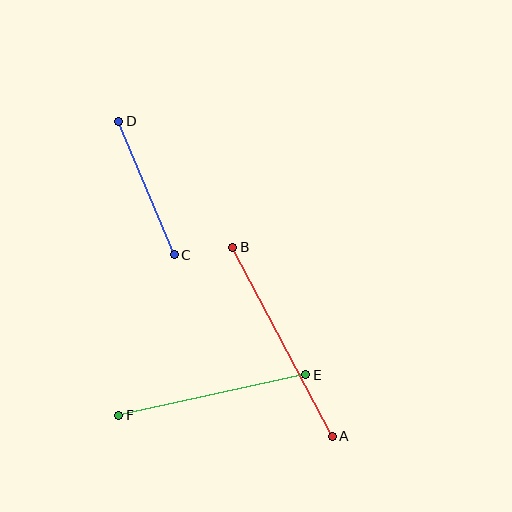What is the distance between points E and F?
The distance is approximately 191 pixels.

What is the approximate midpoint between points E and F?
The midpoint is at approximately (212, 395) pixels.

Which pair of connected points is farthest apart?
Points A and B are farthest apart.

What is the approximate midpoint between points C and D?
The midpoint is at approximately (147, 188) pixels.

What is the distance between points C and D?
The distance is approximately 144 pixels.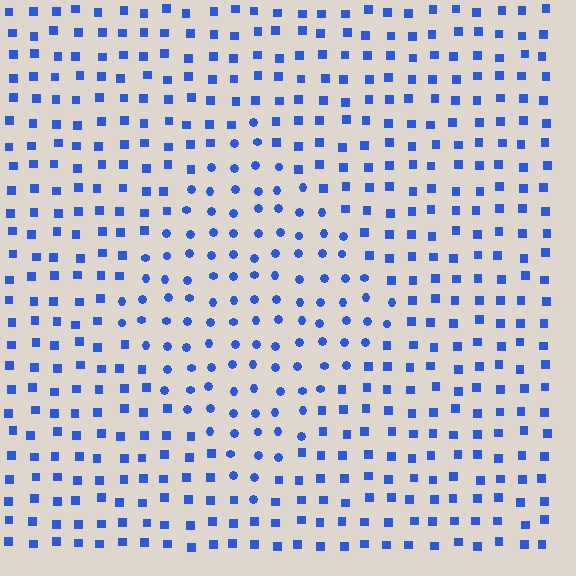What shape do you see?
I see a diamond.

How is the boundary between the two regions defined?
The boundary is defined by a change in element shape: circles inside vs. squares outside. All elements share the same color and spacing.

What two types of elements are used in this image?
The image uses circles inside the diamond region and squares outside it.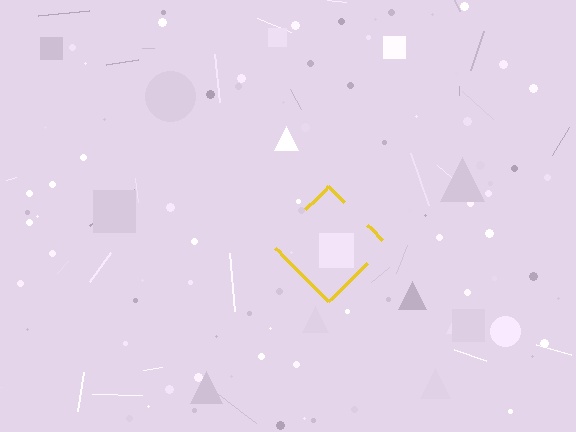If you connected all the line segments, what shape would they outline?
They would outline a diamond.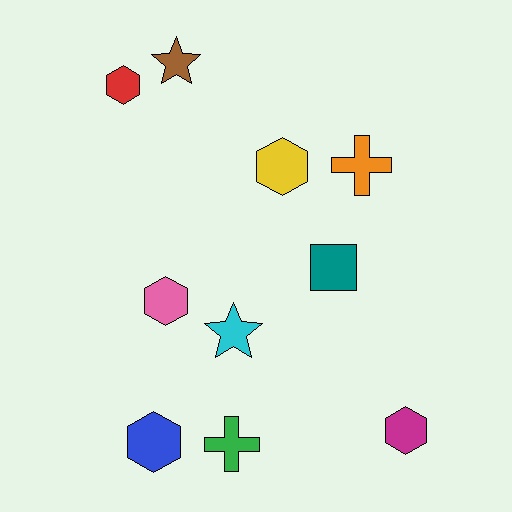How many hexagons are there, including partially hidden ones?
There are 5 hexagons.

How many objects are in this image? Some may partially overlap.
There are 10 objects.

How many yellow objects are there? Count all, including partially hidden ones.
There is 1 yellow object.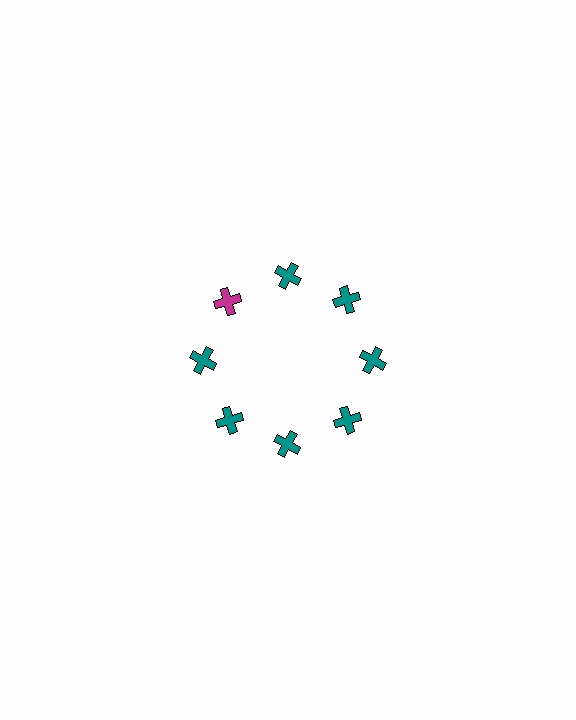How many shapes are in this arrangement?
There are 8 shapes arranged in a ring pattern.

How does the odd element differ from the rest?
It has a different color: magenta instead of teal.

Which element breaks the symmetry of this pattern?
The magenta cross at roughly the 10 o'clock position breaks the symmetry. All other shapes are teal crosses.